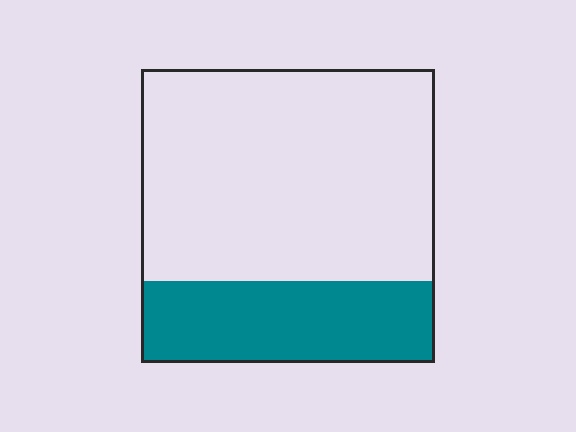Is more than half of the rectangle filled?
No.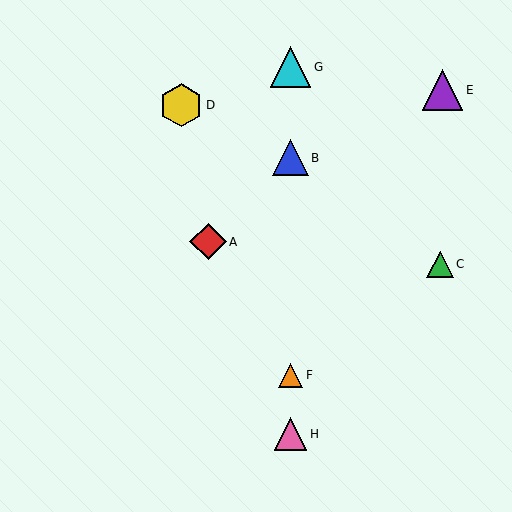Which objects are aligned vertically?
Objects B, F, G, H are aligned vertically.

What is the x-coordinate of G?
Object G is at x≈291.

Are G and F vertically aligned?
Yes, both are at x≈291.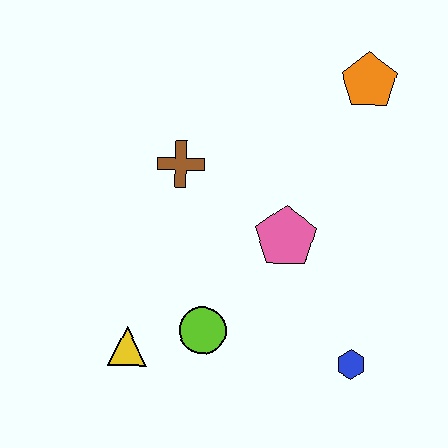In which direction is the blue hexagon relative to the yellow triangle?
The blue hexagon is to the right of the yellow triangle.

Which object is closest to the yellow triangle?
The lime circle is closest to the yellow triangle.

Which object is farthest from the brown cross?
The blue hexagon is farthest from the brown cross.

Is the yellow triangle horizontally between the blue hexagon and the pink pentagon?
No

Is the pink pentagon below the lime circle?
No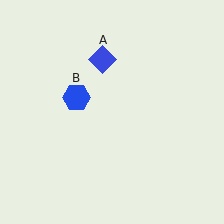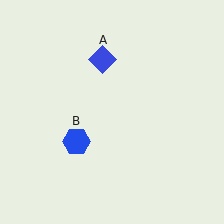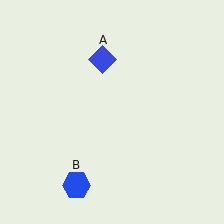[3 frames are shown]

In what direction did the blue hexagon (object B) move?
The blue hexagon (object B) moved down.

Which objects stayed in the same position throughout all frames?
Blue diamond (object A) remained stationary.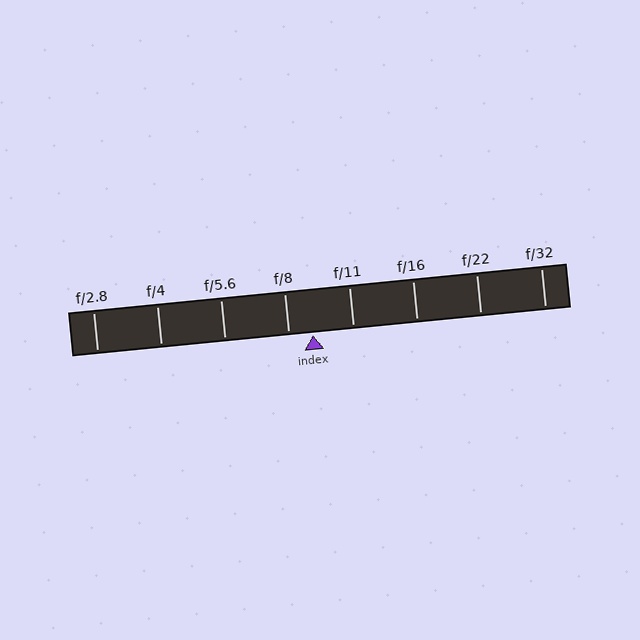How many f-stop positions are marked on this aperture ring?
There are 8 f-stop positions marked.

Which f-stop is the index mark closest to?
The index mark is closest to f/8.